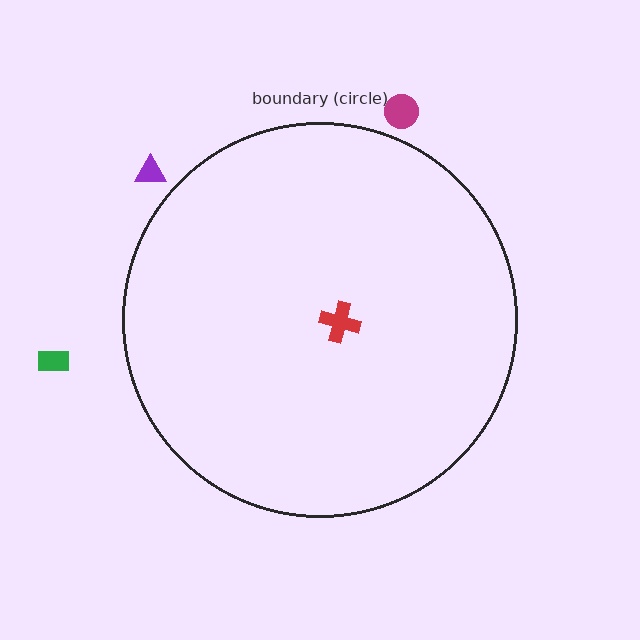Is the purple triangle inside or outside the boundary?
Outside.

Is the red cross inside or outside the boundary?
Inside.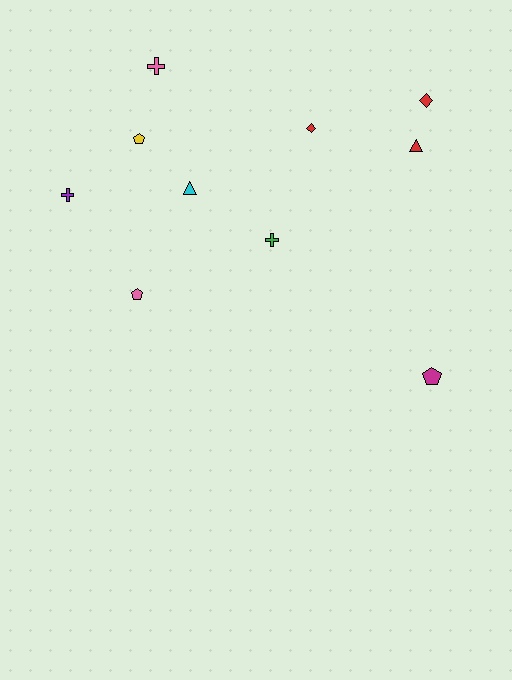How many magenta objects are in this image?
There is 1 magenta object.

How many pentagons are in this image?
There are 3 pentagons.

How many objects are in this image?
There are 10 objects.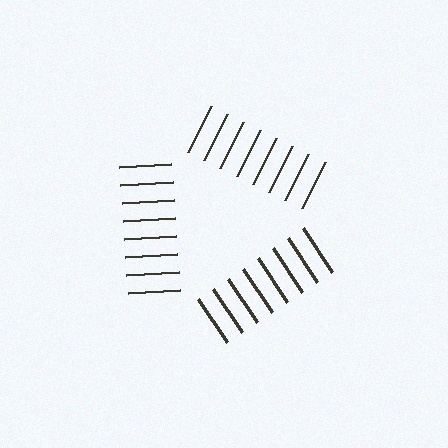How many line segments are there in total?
24 — 8 along each of the 3 edges.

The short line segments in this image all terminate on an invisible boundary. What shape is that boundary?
An illusory triangle — the line segments terminate on its edges but no continuous stroke is drawn.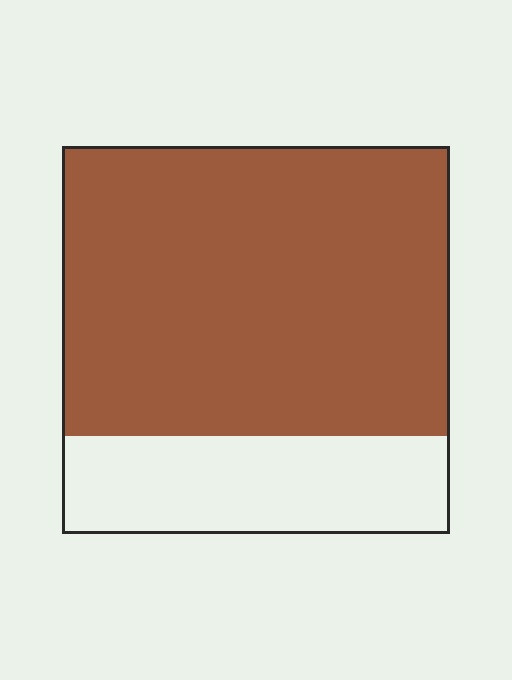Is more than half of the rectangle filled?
Yes.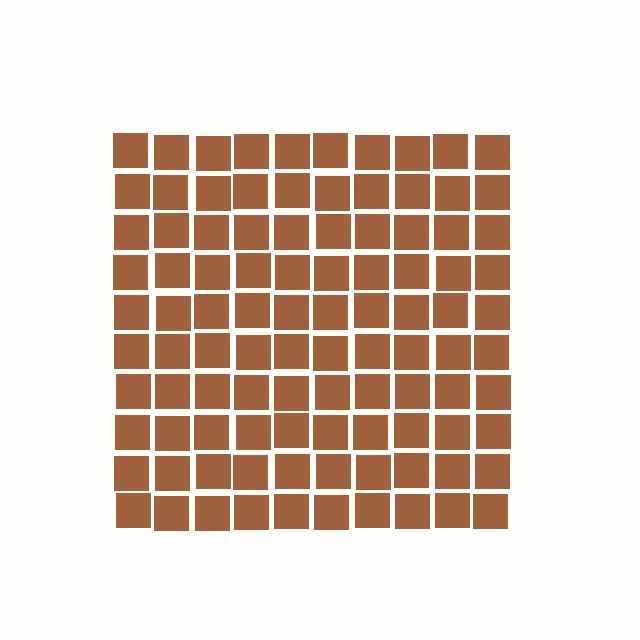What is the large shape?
The large shape is a square.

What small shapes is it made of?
It is made of small squares.